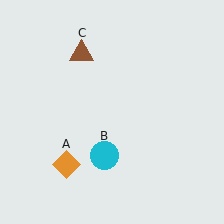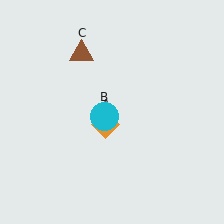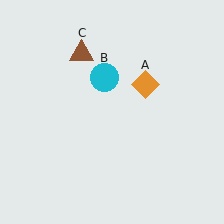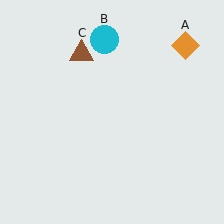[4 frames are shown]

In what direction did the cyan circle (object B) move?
The cyan circle (object B) moved up.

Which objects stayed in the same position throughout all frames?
Brown triangle (object C) remained stationary.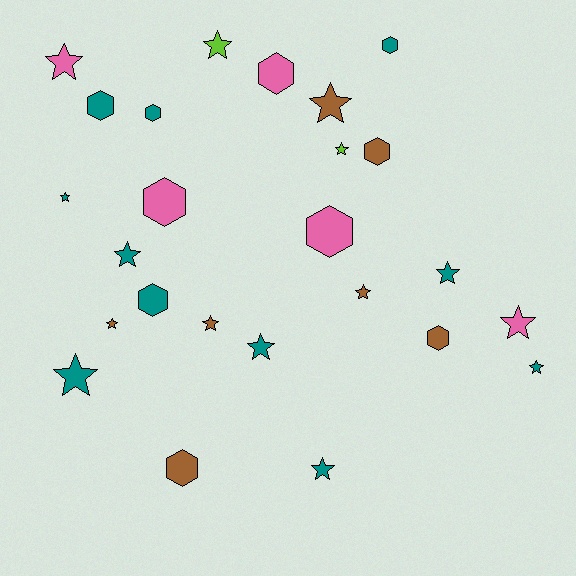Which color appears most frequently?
Teal, with 11 objects.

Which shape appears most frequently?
Star, with 15 objects.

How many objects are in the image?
There are 25 objects.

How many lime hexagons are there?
There are no lime hexagons.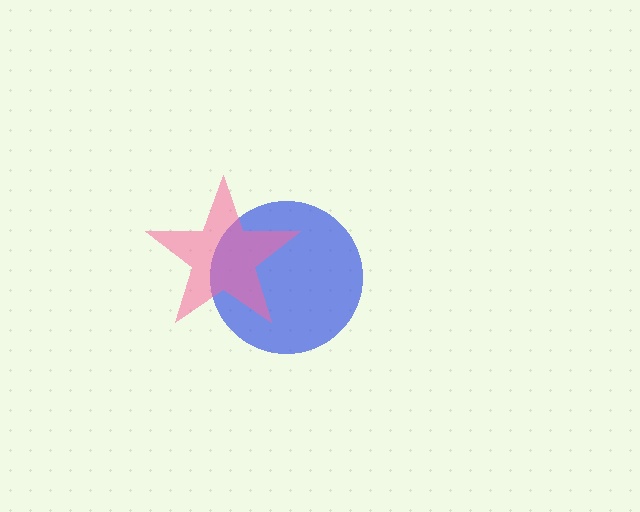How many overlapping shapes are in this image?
There are 2 overlapping shapes in the image.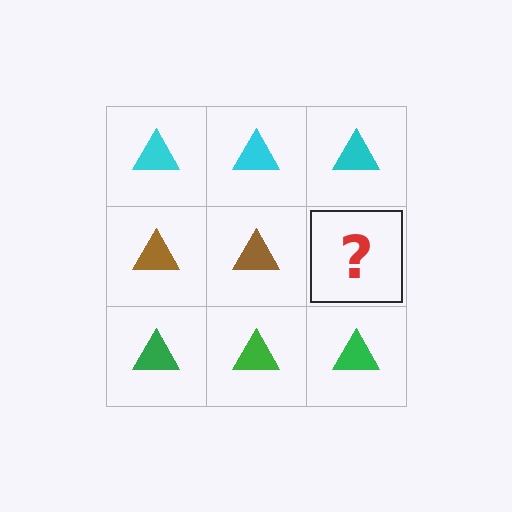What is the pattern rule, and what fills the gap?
The rule is that each row has a consistent color. The gap should be filled with a brown triangle.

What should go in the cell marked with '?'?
The missing cell should contain a brown triangle.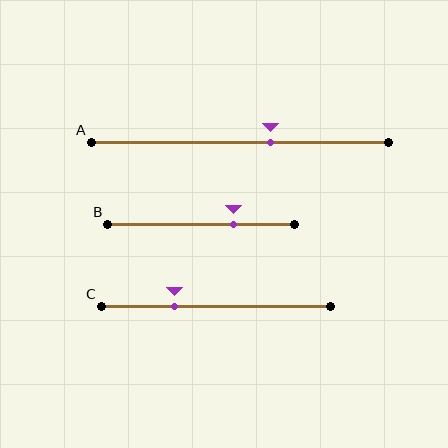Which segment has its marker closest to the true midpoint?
Segment A has its marker closest to the true midpoint.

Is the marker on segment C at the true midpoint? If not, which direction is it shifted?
No, the marker on segment C is shifted to the left by about 18% of the segment length.